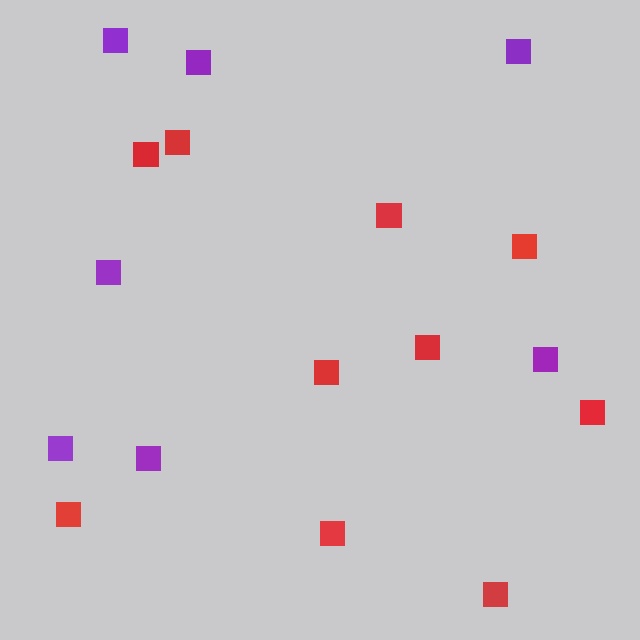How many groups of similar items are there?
There are 2 groups: one group of red squares (10) and one group of purple squares (7).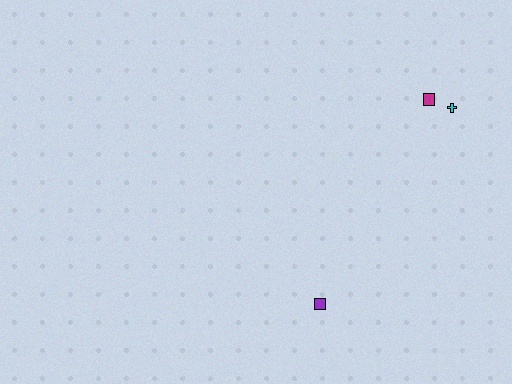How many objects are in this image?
There are 3 objects.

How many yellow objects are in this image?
There are no yellow objects.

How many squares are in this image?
There are 2 squares.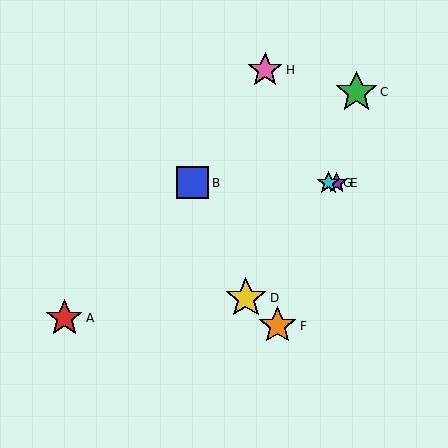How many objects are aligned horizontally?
3 objects (B, E, G) are aligned horizontally.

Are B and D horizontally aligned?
No, B is at y≈183 and D is at y≈298.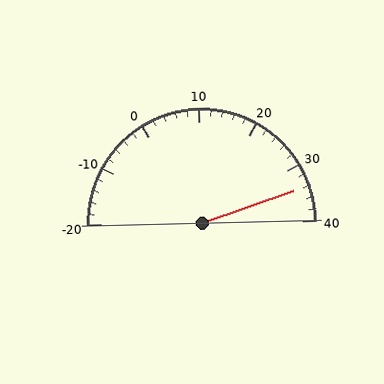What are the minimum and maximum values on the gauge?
The gauge ranges from -20 to 40.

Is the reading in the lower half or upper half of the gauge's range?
The reading is in the upper half of the range (-20 to 40).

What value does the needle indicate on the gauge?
The needle indicates approximately 34.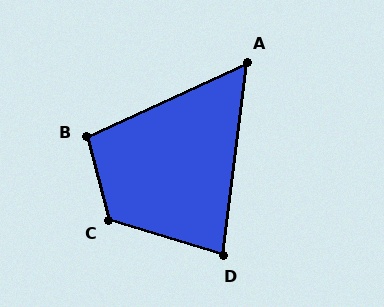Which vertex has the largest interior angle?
C, at approximately 122 degrees.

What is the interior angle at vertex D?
Approximately 80 degrees (acute).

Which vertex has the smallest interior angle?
A, at approximately 58 degrees.